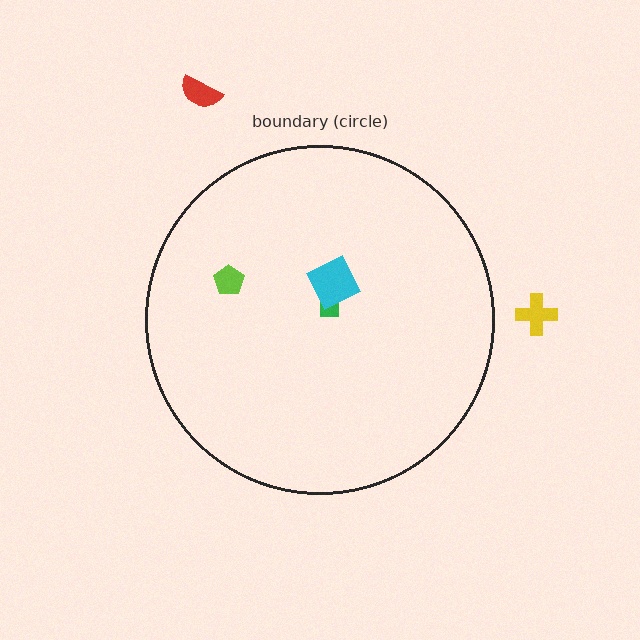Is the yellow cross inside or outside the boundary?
Outside.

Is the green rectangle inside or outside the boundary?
Inside.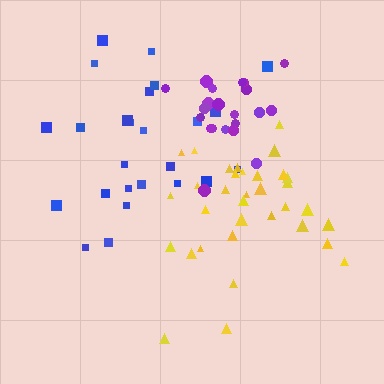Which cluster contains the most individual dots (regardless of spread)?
Yellow (34).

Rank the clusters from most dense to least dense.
purple, yellow, blue.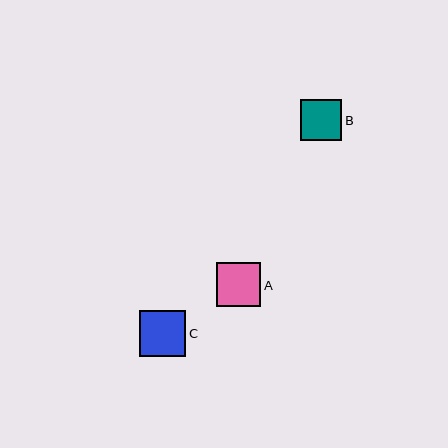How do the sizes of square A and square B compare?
Square A and square B are approximately the same size.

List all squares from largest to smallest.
From largest to smallest: C, A, B.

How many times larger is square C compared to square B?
Square C is approximately 1.1 times the size of square B.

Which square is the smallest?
Square B is the smallest with a size of approximately 41 pixels.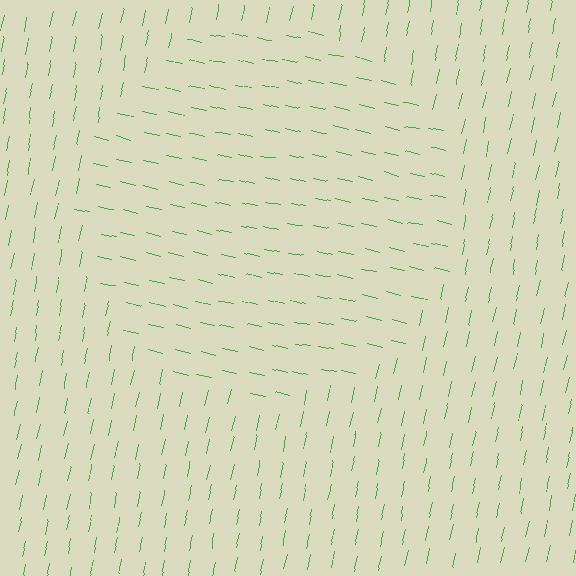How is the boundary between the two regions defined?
The boundary is defined purely by a change in line orientation (approximately 90 degrees difference). All lines are the same color and thickness.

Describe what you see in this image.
The image is filled with small green line segments. A circle region in the image has lines oriented differently from the surrounding lines, creating a visible texture boundary.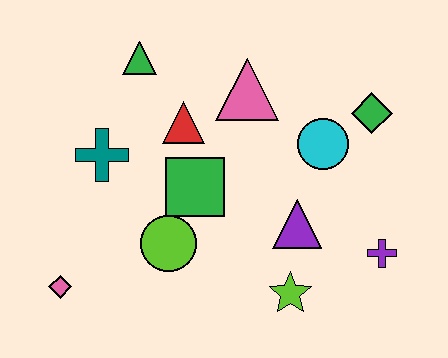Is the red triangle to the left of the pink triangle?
Yes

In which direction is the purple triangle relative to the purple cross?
The purple triangle is to the left of the purple cross.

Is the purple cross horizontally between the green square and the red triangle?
No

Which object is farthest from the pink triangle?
The pink diamond is farthest from the pink triangle.